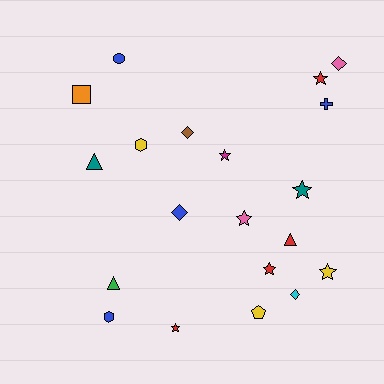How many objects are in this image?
There are 20 objects.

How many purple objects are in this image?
There are no purple objects.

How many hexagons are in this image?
There are 2 hexagons.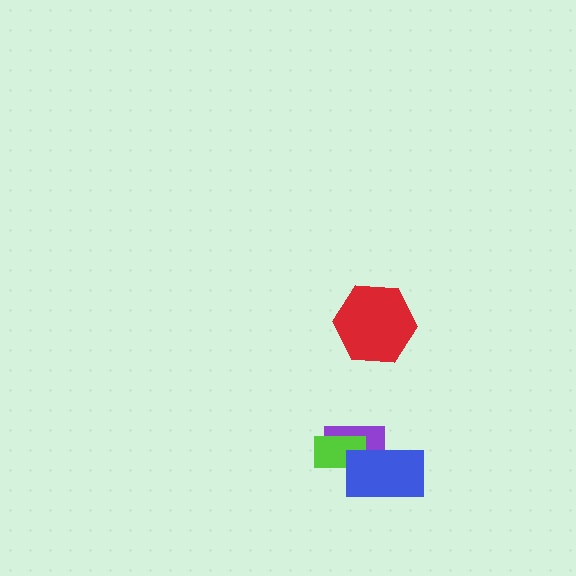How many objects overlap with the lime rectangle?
2 objects overlap with the lime rectangle.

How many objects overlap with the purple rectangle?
2 objects overlap with the purple rectangle.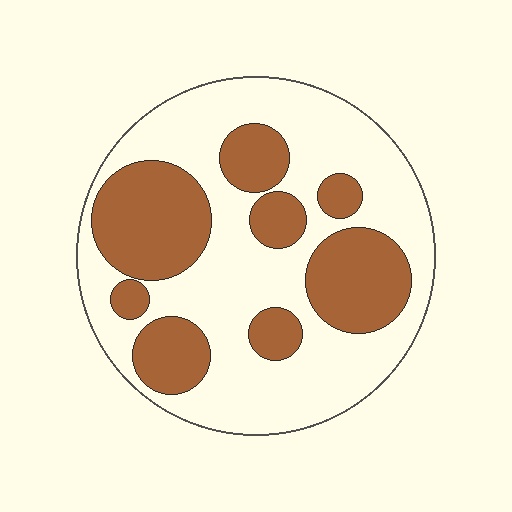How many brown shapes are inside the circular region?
8.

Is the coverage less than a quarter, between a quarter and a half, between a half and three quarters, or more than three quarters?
Between a quarter and a half.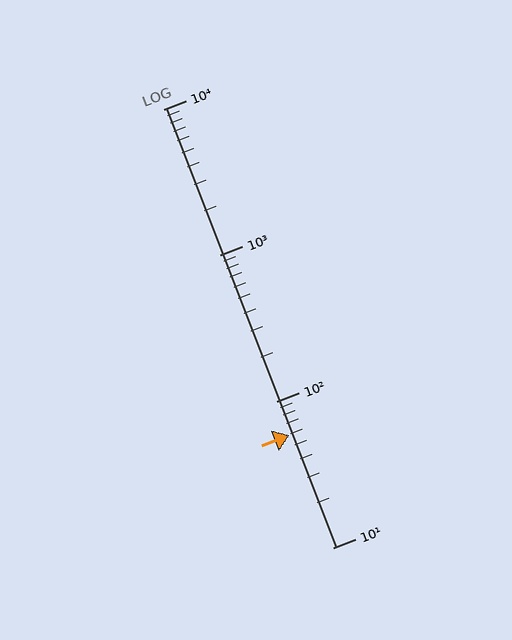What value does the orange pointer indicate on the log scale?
The pointer indicates approximately 59.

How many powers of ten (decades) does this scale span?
The scale spans 3 decades, from 10 to 10000.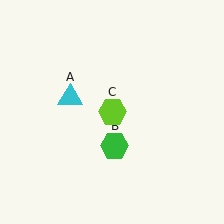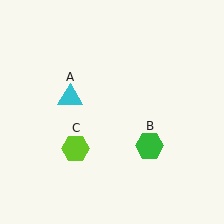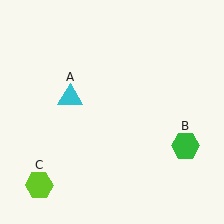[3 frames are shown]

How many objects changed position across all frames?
2 objects changed position: green hexagon (object B), lime hexagon (object C).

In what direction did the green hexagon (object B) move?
The green hexagon (object B) moved right.